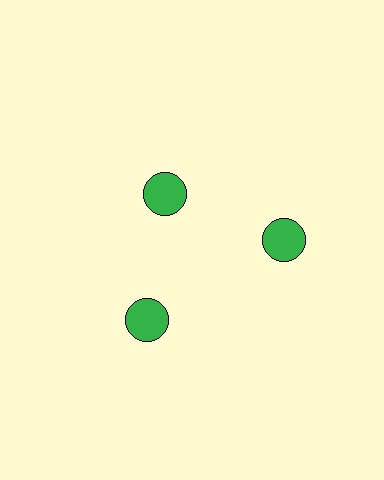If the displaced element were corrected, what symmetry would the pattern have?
It would have 3-fold rotational symmetry — the pattern would map onto itself every 120 degrees.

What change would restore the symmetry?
The symmetry would be restored by moving it outward, back onto the ring so that all 3 circles sit at equal angles and equal distance from the center.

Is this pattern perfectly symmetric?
No. The 3 green circles are arranged in a ring, but one element near the 11 o'clock position is pulled inward toward the center, breaking the 3-fold rotational symmetry.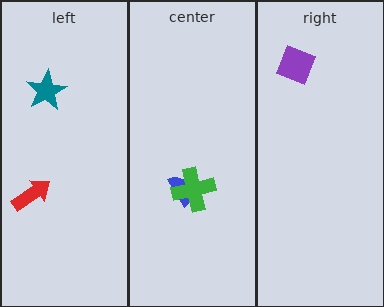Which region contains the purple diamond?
The right region.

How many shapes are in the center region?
2.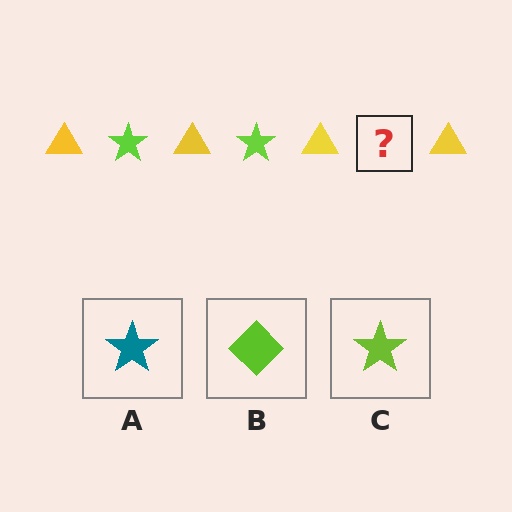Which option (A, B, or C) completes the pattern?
C.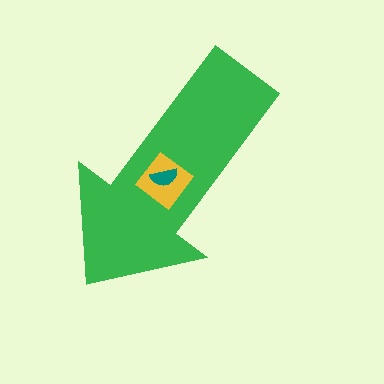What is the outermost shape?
The green arrow.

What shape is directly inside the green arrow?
The yellow diamond.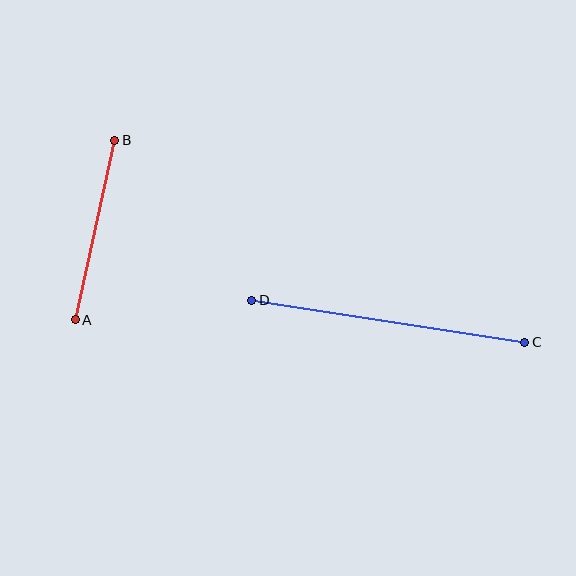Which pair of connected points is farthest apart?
Points C and D are farthest apart.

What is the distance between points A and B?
The distance is approximately 184 pixels.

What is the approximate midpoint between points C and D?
The midpoint is at approximately (388, 321) pixels.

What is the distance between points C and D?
The distance is approximately 276 pixels.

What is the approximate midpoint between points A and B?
The midpoint is at approximately (95, 230) pixels.